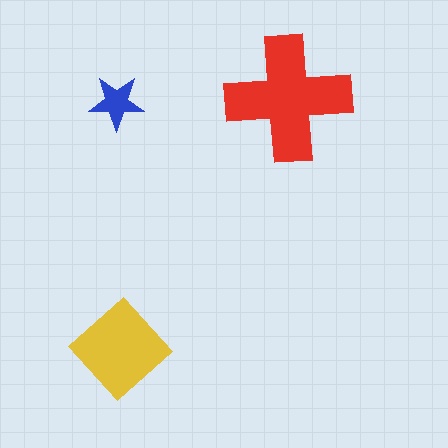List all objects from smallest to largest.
The blue star, the yellow diamond, the red cross.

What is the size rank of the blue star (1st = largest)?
3rd.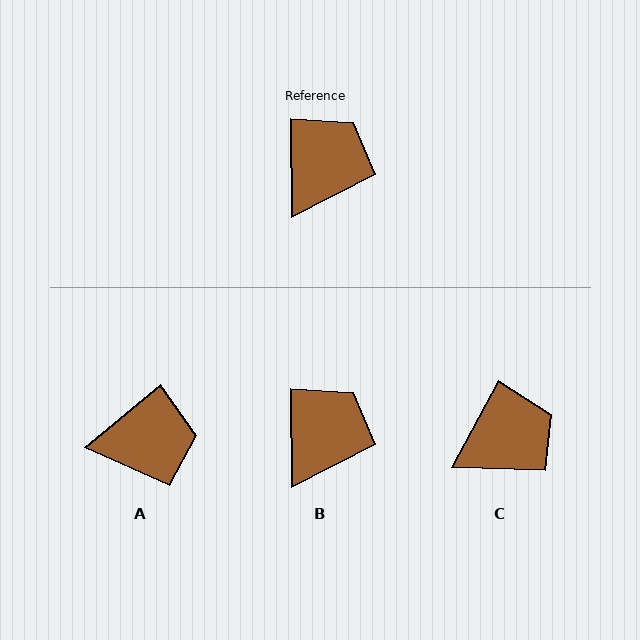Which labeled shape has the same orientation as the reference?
B.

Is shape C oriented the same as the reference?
No, it is off by about 29 degrees.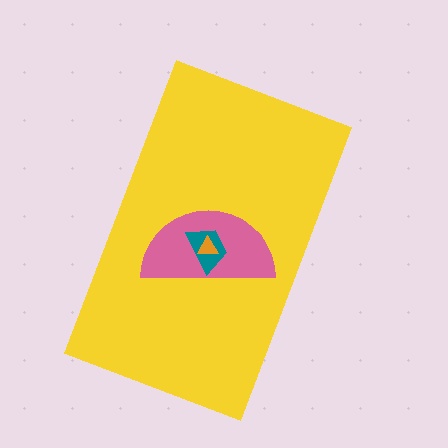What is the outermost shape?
The yellow rectangle.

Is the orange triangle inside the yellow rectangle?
Yes.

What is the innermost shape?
The orange triangle.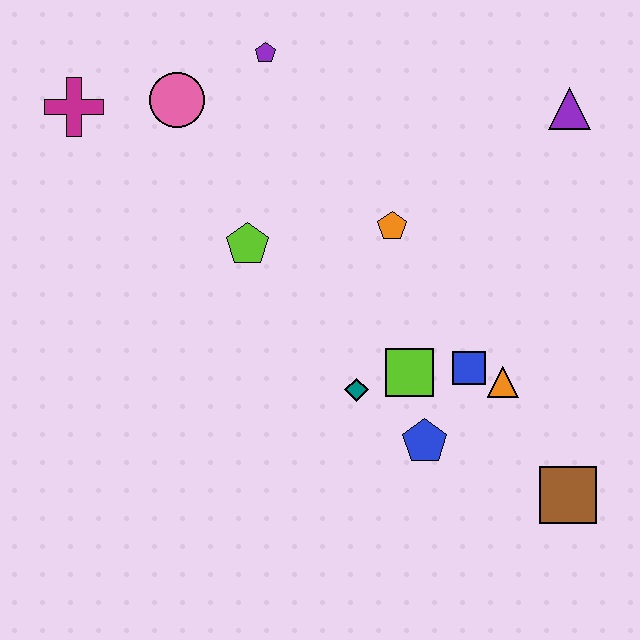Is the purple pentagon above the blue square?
Yes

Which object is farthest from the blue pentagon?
The magenta cross is farthest from the blue pentagon.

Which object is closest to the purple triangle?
The orange pentagon is closest to the purple triangle.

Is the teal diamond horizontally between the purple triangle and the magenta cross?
Yes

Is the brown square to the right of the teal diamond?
Yes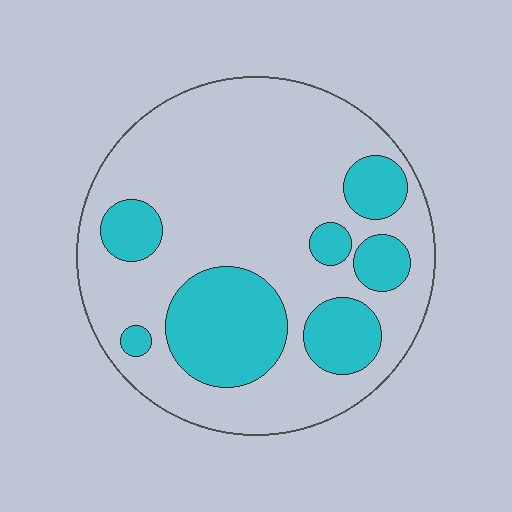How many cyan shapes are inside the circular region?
7.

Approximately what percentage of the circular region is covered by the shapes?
Approximately 25%.